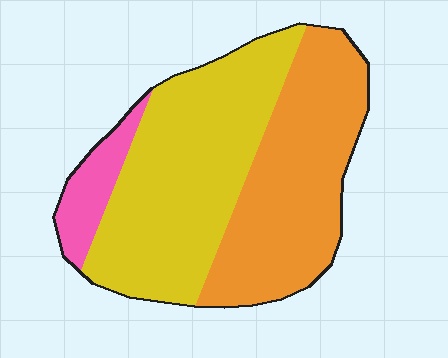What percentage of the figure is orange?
Orange covers around 40% of the figure.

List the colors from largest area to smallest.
From largest to smallest: yellow, orange, pink.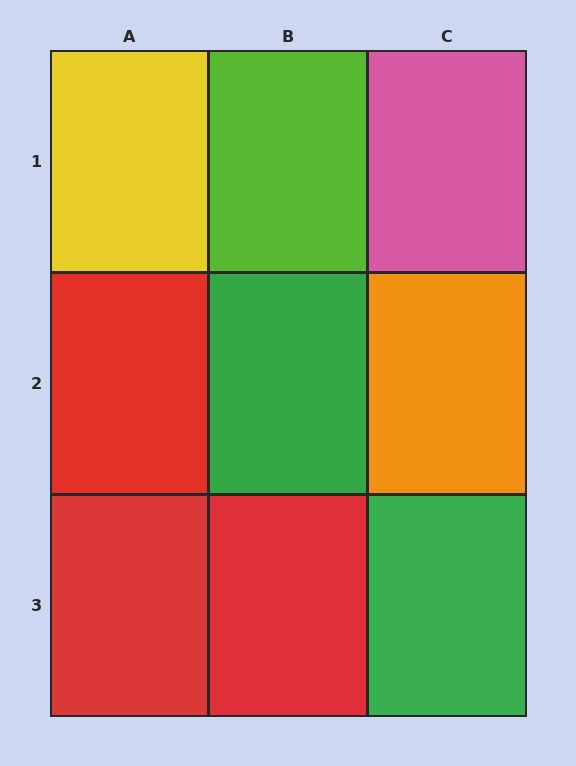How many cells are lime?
1 cell is lime.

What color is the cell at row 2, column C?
Orange.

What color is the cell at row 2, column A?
Red.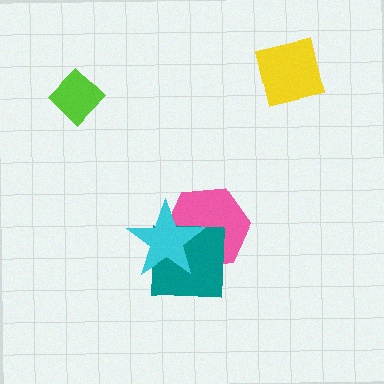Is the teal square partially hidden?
Yes, it is partially covered by another shape.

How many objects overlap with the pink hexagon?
2 objects overlap with the pink hexagon.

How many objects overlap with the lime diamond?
0 objects overlap with the lime diamond.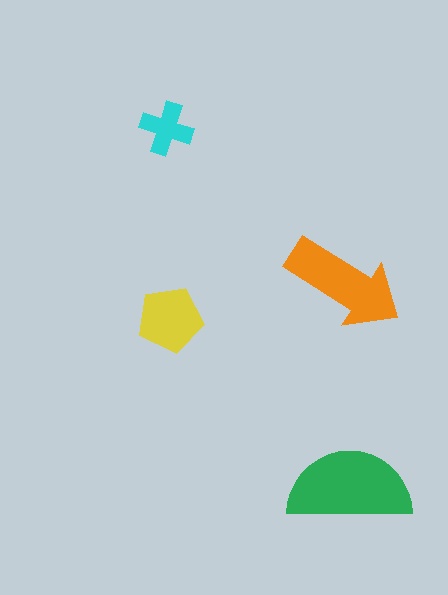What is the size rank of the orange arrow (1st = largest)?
2nd.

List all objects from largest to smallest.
The green semicircle, the orange arrow, the yellow pentagon, the cyan cross.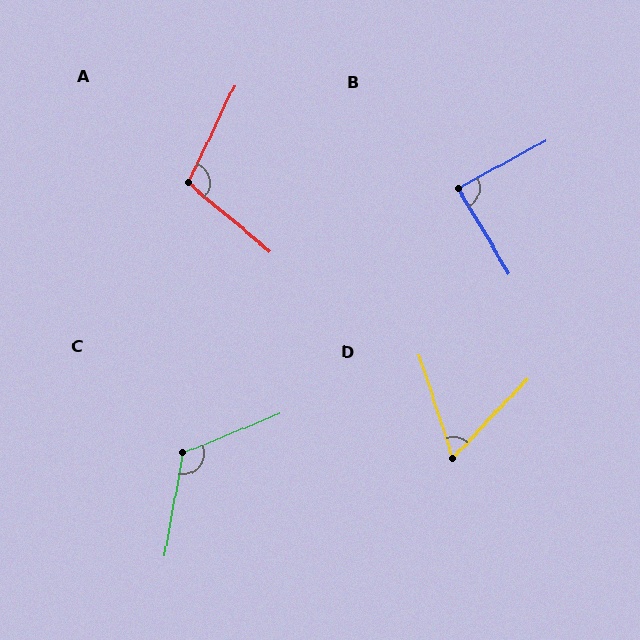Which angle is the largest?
C, at approximately 122 degrees.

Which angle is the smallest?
D, at approximately 62 degrees.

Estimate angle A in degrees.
Approximately 104 degrees.